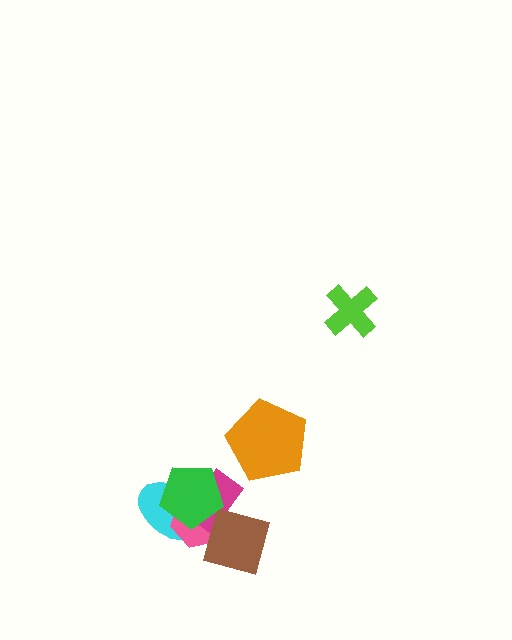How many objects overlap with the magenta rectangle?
4 objects overlap with the magenta rectangle.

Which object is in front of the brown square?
The green pentagon is in front of the brown square.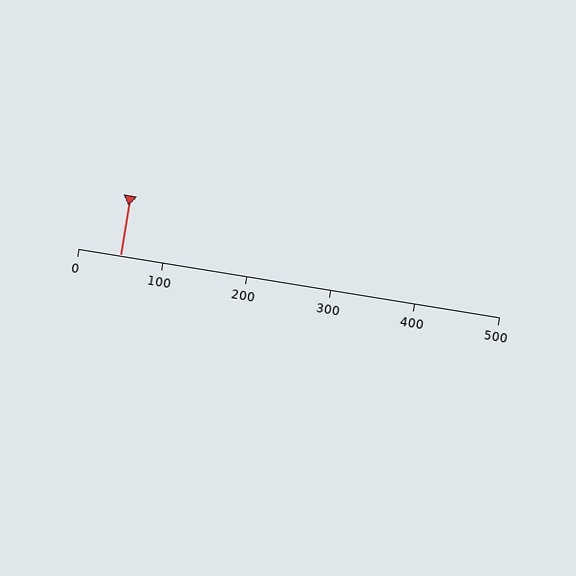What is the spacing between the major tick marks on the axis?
The major ticks are spaced 100 apart.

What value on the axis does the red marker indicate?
The marker indicates approximately 50.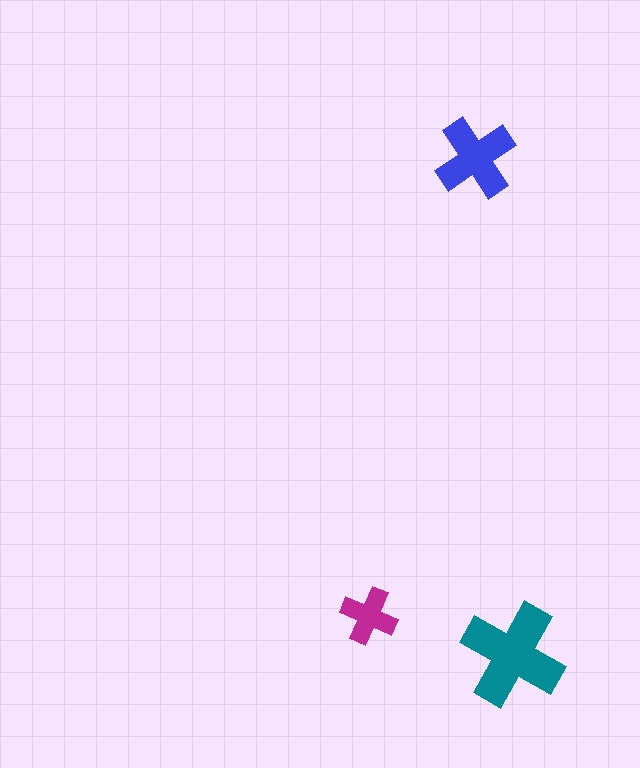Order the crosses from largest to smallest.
the teal one, the blue one, the magenta one.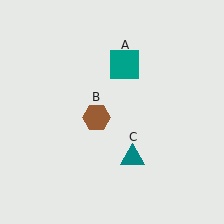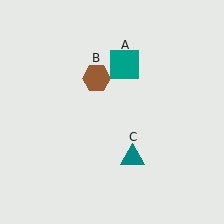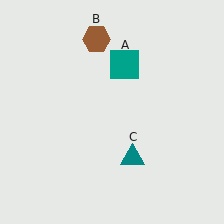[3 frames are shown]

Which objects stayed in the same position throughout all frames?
Teal square (object A) and teal triangle (object C) remained stationary.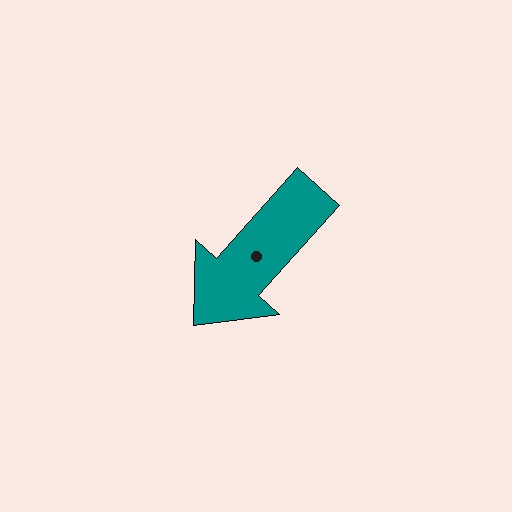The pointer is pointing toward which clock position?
Roughly 7 o'clock.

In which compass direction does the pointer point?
Southwest.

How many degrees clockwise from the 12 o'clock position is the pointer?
Approximately 222 degrees.